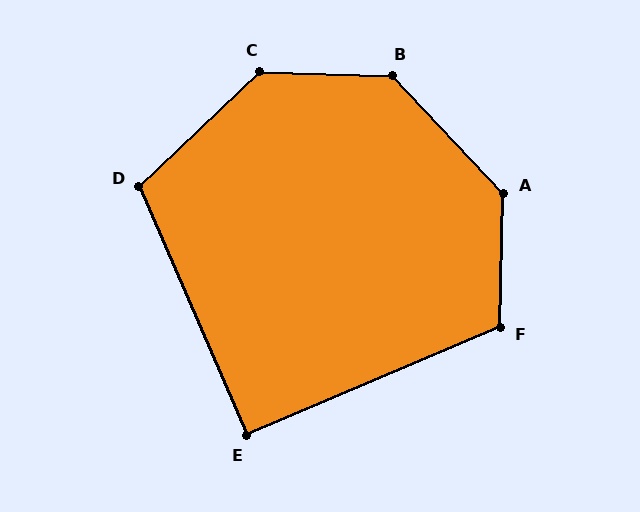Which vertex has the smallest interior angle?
E, at approximately 90 degrees.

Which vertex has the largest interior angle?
B, at approximately 135 degrees.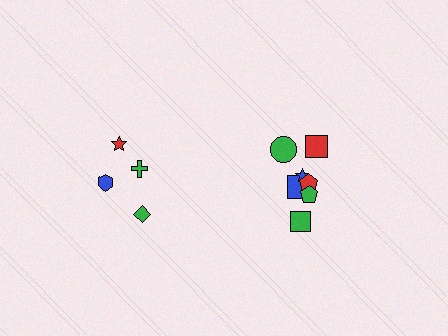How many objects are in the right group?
There are 7 objects.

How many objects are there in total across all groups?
There are 11 objects.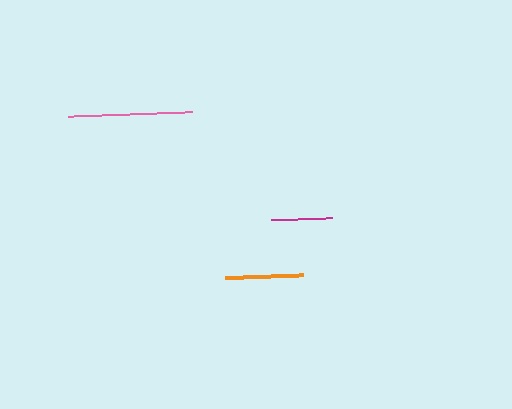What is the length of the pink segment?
The pink segment is approximately 124 pixels long.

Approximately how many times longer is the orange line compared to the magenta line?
The orange line is approximately 1.3 times the length of the magenta line.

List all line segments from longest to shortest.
From longest to shortest: pink, orange, magenta.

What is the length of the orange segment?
The orange segment is approximately 78 pixels long.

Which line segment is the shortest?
The magenta line is the shortest at approximately 61 pixels.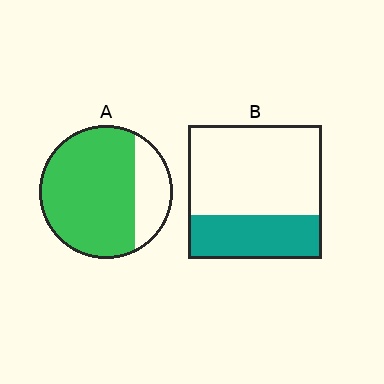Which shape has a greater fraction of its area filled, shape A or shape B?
Shape A.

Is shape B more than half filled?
No.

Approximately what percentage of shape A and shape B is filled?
A is approximately 75% and B is approximately 35%.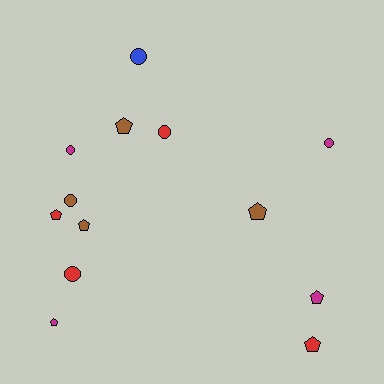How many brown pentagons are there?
There are 3 brown pentagons.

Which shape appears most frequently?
Pentagon, with 7 objects.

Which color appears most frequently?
Magenta, with 4 objects.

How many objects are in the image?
There are 13 objects.